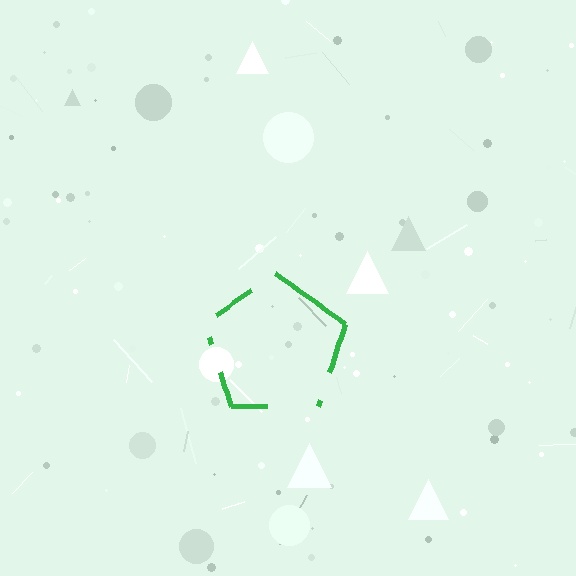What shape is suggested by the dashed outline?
The dashed outline suggests a pentagon.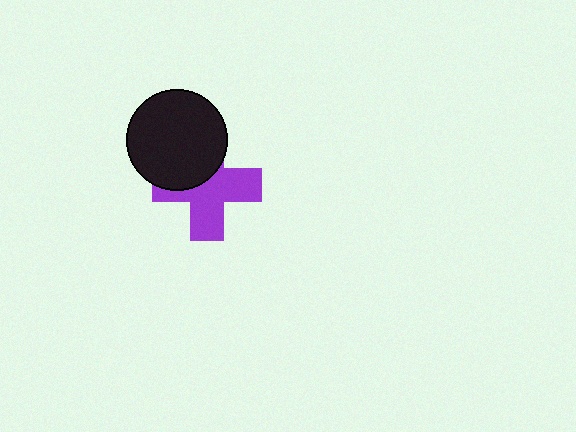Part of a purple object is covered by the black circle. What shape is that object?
It is a cross.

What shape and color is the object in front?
The object in front is a black circle.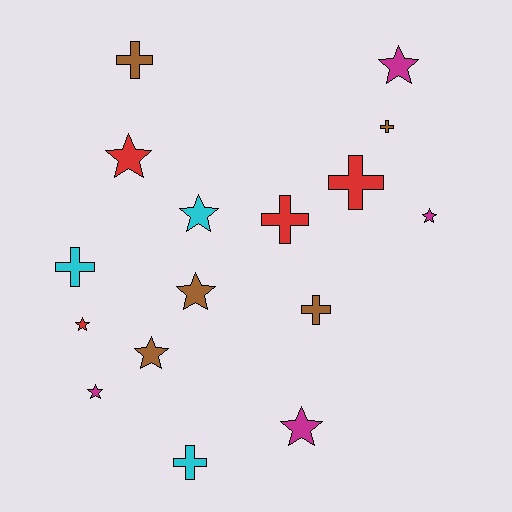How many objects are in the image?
There are 16 objects.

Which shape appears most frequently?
Star, with 9 objects.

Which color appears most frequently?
Brown, with 5 objects.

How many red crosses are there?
There are 2 red crosses.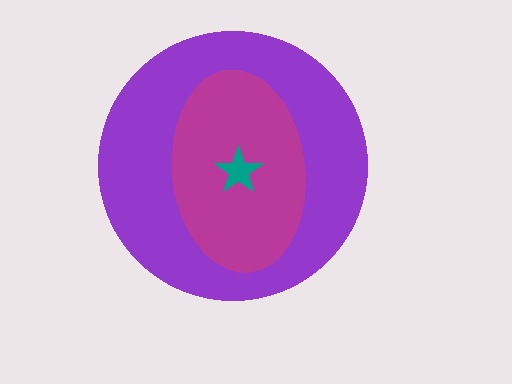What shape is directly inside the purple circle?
The magenta ellipse.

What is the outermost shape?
The purple circle.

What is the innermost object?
The teal star.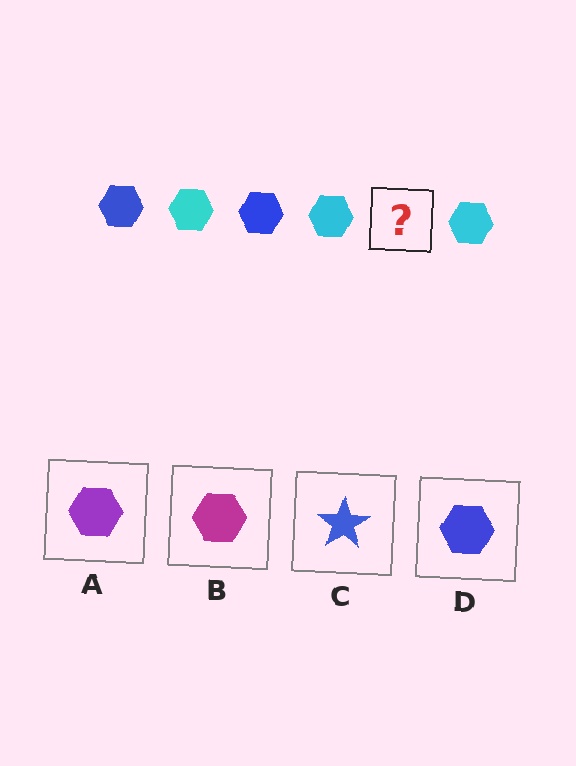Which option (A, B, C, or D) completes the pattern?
D.